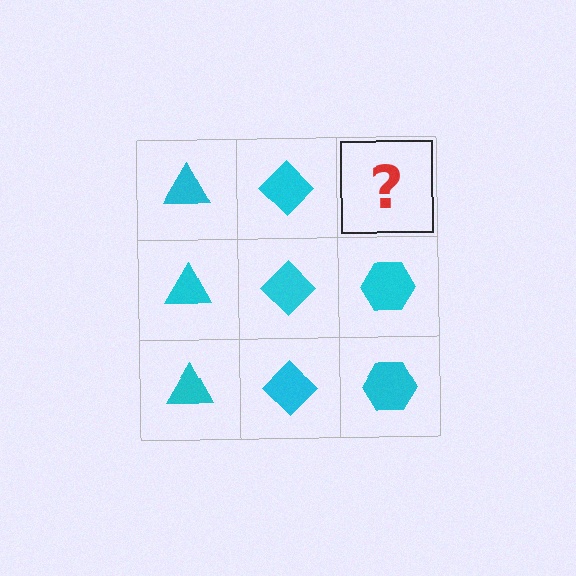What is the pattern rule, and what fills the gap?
The rule is that each column has a consistent shape. The gap should be filled with a cyan hexagon.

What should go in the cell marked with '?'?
The missing cell should contain a cyan hexagon.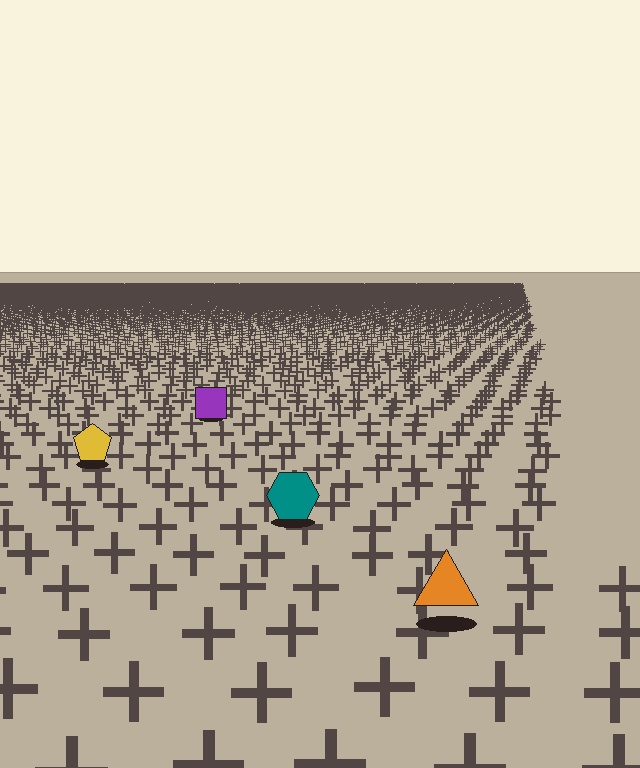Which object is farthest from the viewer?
The purple square is farthest from the viewer. It appears smaller and the ground texture around it is denser.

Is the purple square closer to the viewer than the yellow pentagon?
No. The yellow pentagon is closer — you can tell from the texture gradient: the ground texture is coarser near it.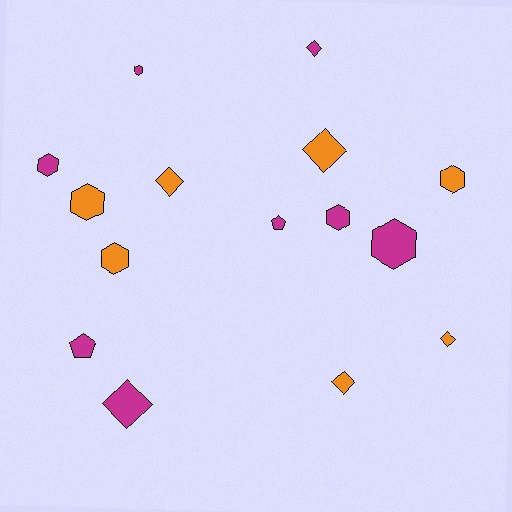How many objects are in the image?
There are 15 objects.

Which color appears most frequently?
Magenta, with 8 objects.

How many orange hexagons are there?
There are 3 orange hexagons.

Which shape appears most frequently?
Hexagon, with 7 objects.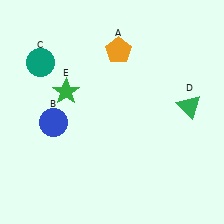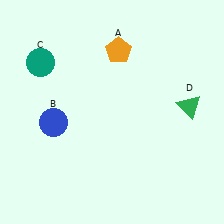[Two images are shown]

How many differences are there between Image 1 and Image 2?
There is 1 difference between the two images.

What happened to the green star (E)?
The green star (E) was removed in Image 2. It was in the top-left area of Image 1.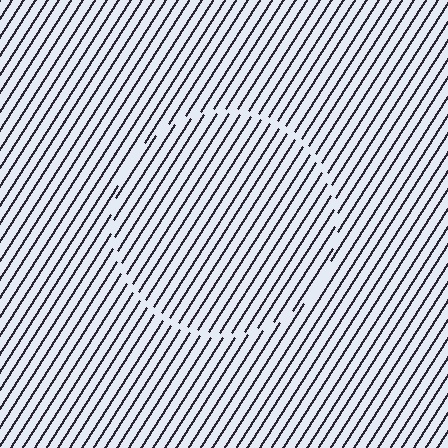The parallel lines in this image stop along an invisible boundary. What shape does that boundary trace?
An illusory circle. The interior of the shape contains the same grating, shifted by half a period — the contour is defined by the phase discontinuity where line-ends from the inner and outer gratings abut.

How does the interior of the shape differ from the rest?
The interior of the shape contains the same grating, shifted by half a period — the contour is defined by the phase discontinuity where line-ends from the inner and outer gratings abut.